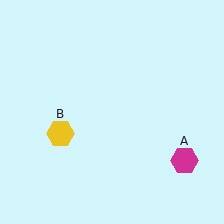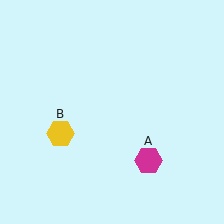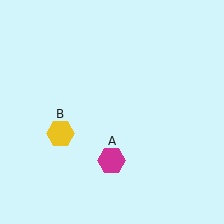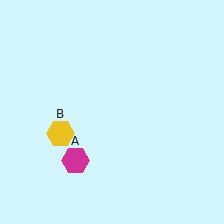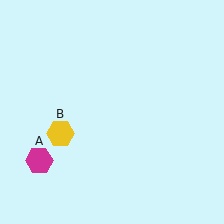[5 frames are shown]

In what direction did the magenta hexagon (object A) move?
The magenta hexagon (object A) moved left.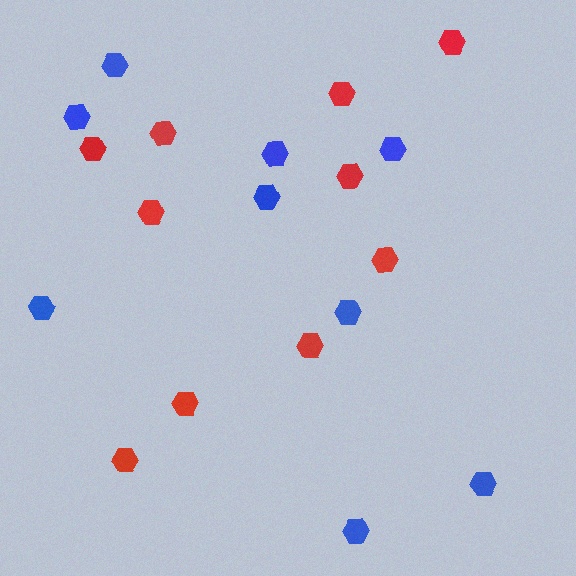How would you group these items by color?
There are 2 groups: one group of red hexagons (10) and one group of blue hexagons (9).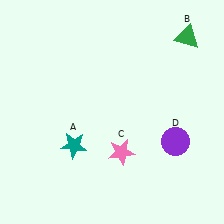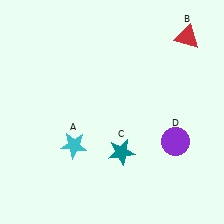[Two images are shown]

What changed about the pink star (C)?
In Image 1, C is pink. In Image 2, it changed to teal.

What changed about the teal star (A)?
In Image 1, A is teal. In Image 2, it changed to cyan.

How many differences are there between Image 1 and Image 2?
There are 3 differences between the two images.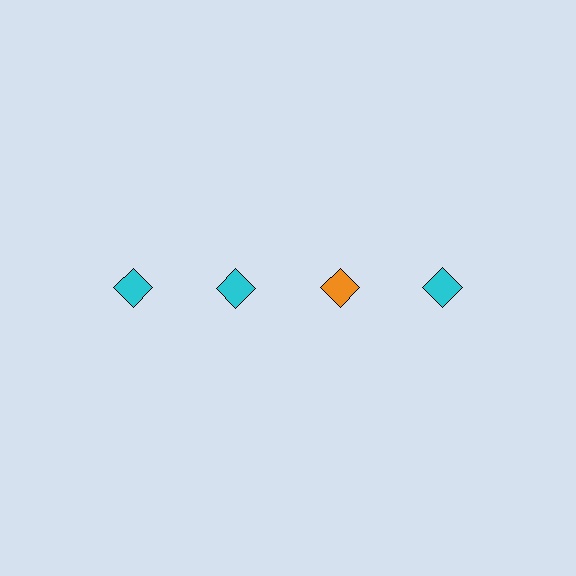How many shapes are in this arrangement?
There are 4 shapes arranged in a grid pattern.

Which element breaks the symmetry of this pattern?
The orange diamond in the top row, center column breaks the symmetry. All other shapes are cyan diamonds.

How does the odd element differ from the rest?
It has a different color: orange instead of cyan.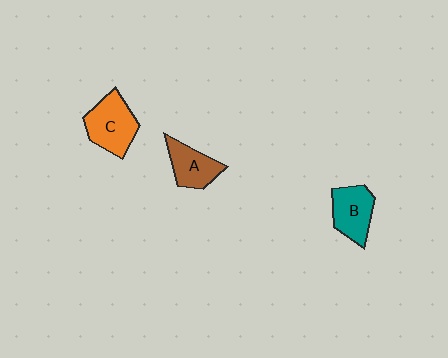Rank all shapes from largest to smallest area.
From largest to smallest: C (orange), B (teal), A (brown).